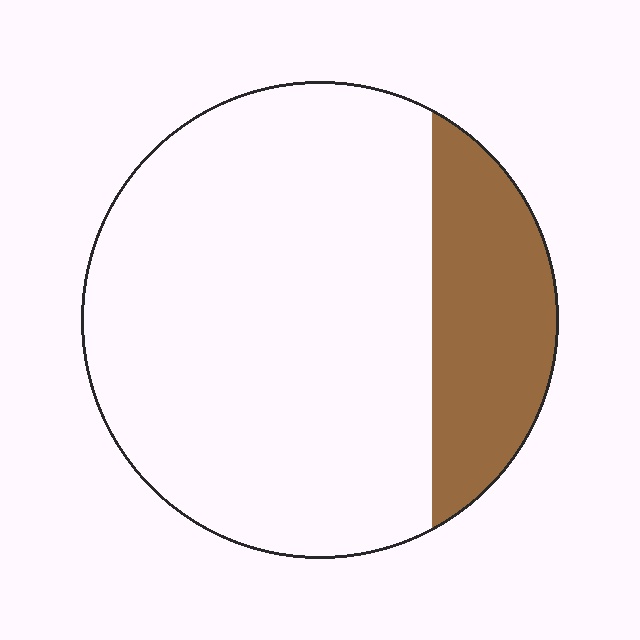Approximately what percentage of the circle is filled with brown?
Approximately 20%.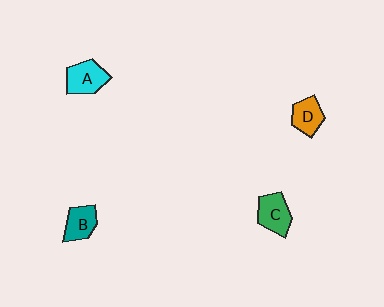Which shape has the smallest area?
Shape D (orange).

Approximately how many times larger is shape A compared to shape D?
Approximately 1.2 times.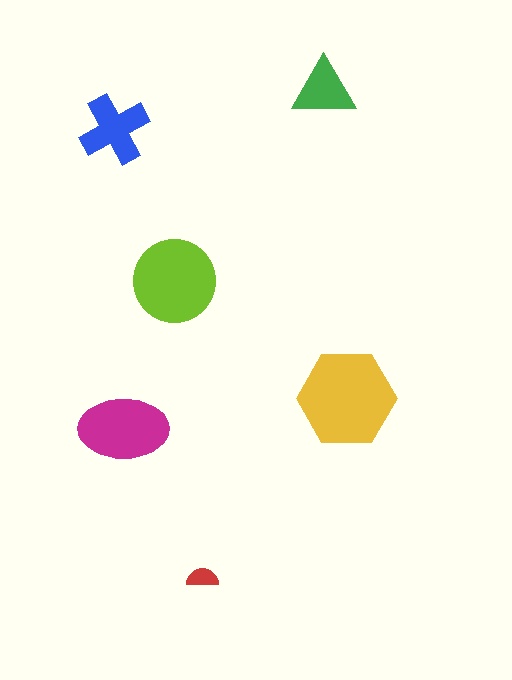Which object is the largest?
The yellow hexagon.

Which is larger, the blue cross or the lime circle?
The lime circle.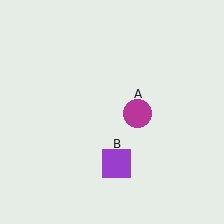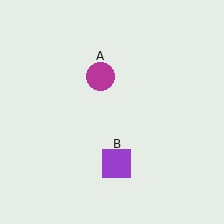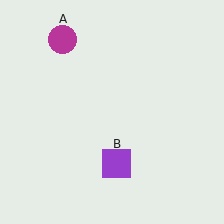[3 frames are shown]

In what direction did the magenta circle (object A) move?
The magenta circle (object A) moved up and to the left.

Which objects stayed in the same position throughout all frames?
Purple square (object B) remained stationary.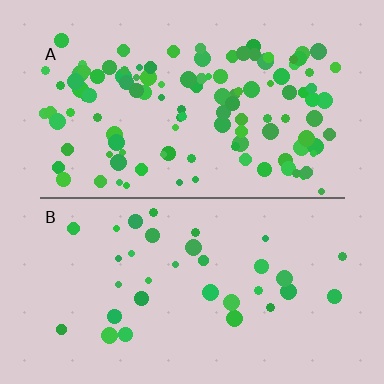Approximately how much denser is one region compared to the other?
Approximately 3.5× — region A over region B.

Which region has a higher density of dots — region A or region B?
A (the top).